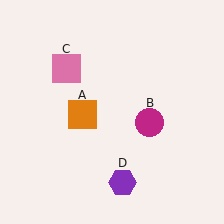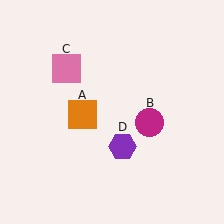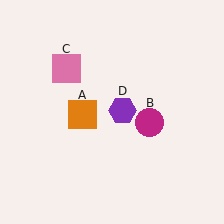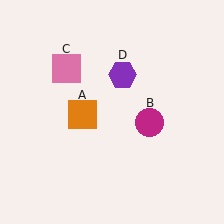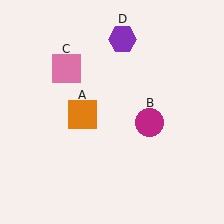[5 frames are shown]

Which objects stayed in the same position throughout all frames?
Orange square (object A) and magenta circle (object B) and pink square (object C) remained stationary.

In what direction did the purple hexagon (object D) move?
The purple hexagon (object D) moved up.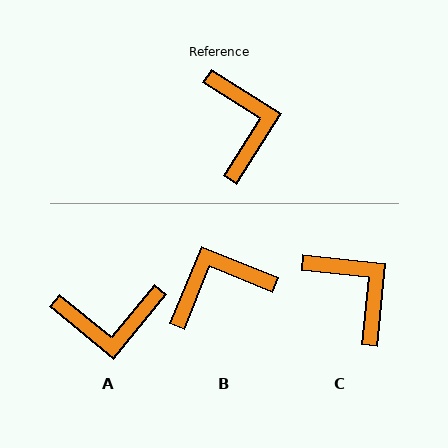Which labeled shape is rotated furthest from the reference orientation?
B, about 100 degrees away.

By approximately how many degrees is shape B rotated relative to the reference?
Approximately 100 degrees counter-clockwise.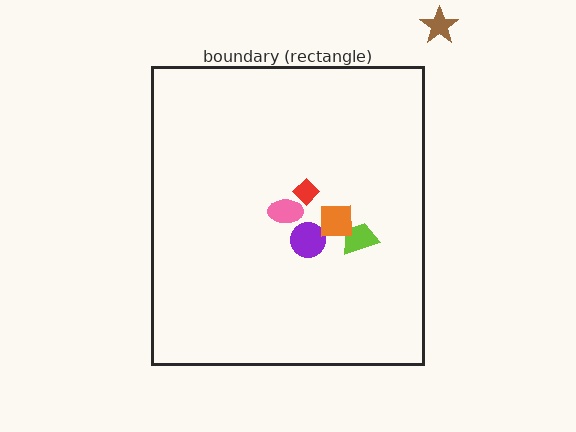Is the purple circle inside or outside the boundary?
Inside.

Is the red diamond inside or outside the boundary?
Inside.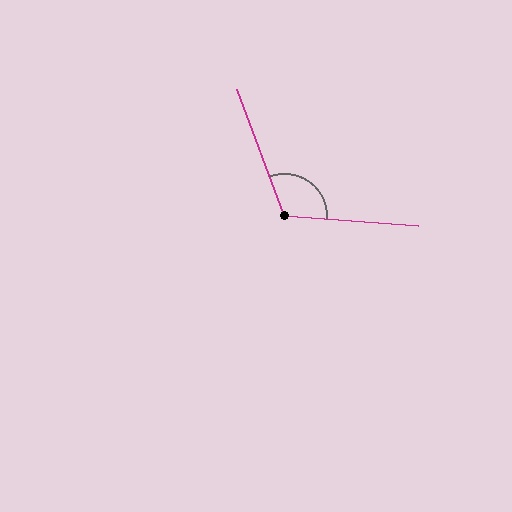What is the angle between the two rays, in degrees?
Approximately 114 degrees.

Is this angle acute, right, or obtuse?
It is obtuse.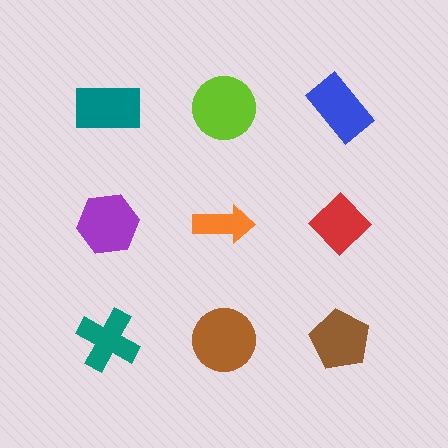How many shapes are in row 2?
3 shapes.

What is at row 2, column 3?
A red diamond.